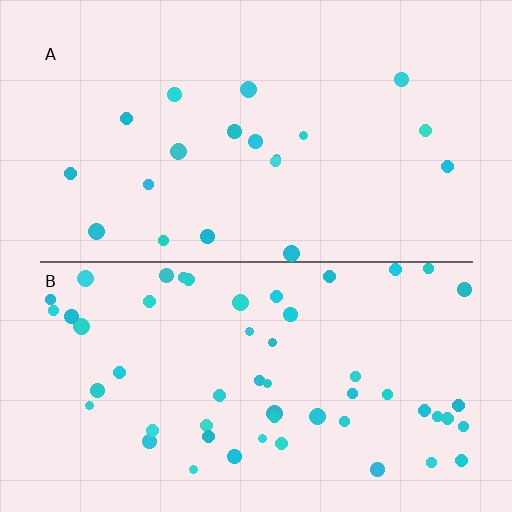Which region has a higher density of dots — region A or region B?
B (the bottom).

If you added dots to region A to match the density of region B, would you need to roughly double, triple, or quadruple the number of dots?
Approximately triple.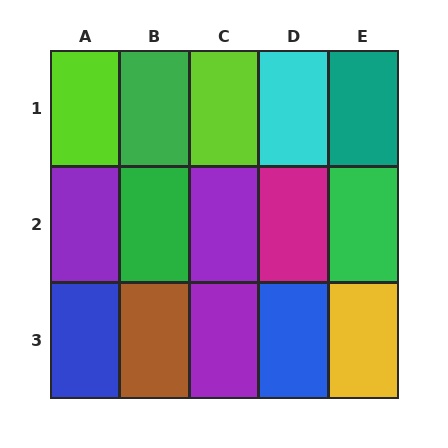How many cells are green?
3 cells are green.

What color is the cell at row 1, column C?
Lime.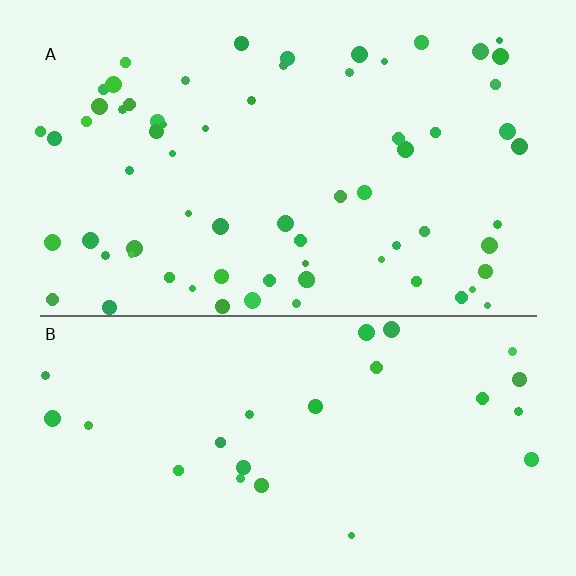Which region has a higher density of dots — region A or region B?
A (the top).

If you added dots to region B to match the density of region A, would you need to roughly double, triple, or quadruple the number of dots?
Approximately triple.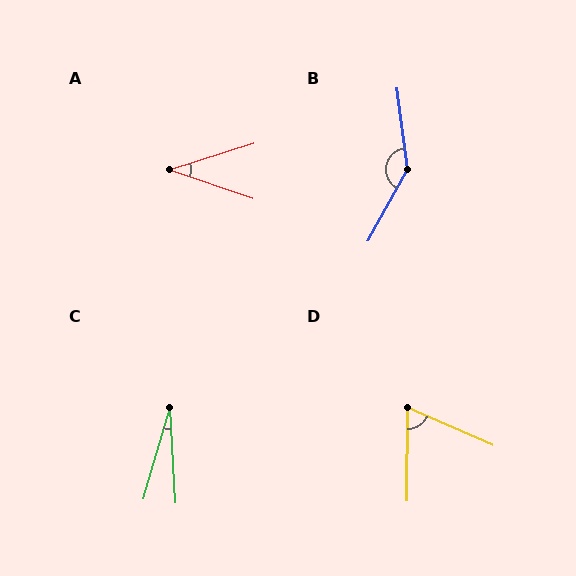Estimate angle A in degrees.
Approximately 36 degrees.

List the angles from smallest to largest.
C (19°), A (36°), D (66°), B (144°).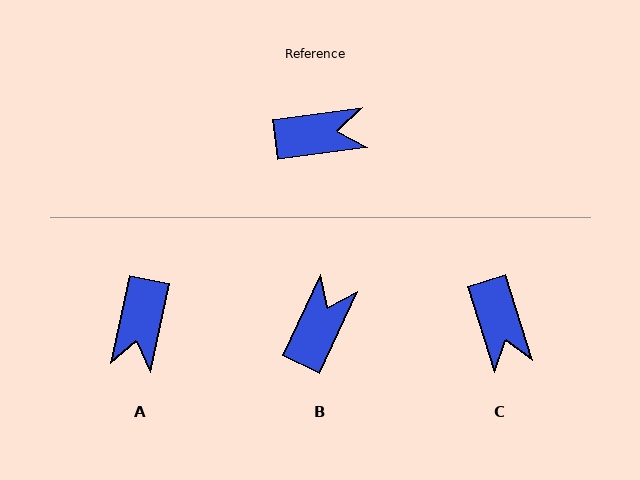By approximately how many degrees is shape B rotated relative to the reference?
Approximately 57 degrees counter-clockwise.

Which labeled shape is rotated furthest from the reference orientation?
A, about 110 degrees away.